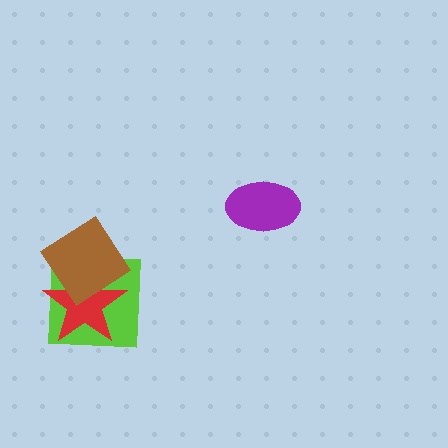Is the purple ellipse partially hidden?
No, no other shape covers it.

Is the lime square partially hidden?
Yes, it is partially covered by another shape.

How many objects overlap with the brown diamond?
2 objects overlap with the brown diamond.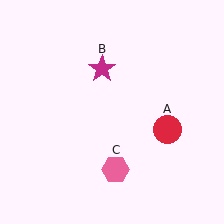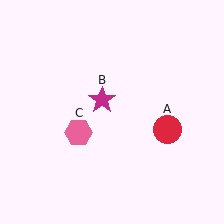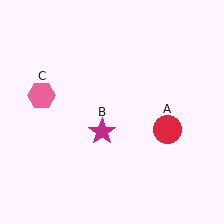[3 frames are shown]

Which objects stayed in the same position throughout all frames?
Red circle (object A) remained stationary.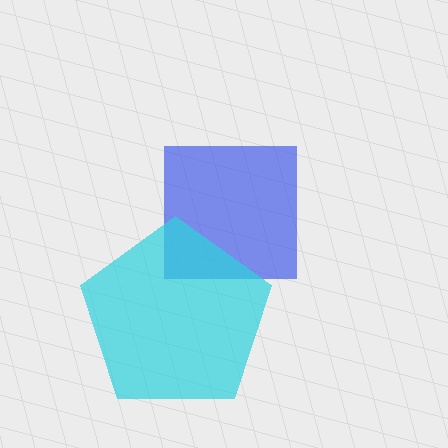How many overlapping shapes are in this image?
There are 2 overlapping shapes in the image.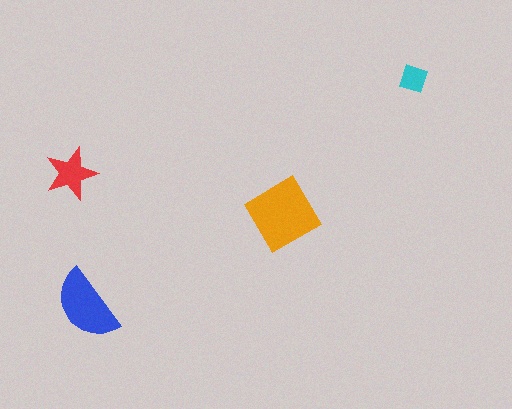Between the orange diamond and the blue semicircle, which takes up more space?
The orange diamond.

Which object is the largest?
The orange diamond.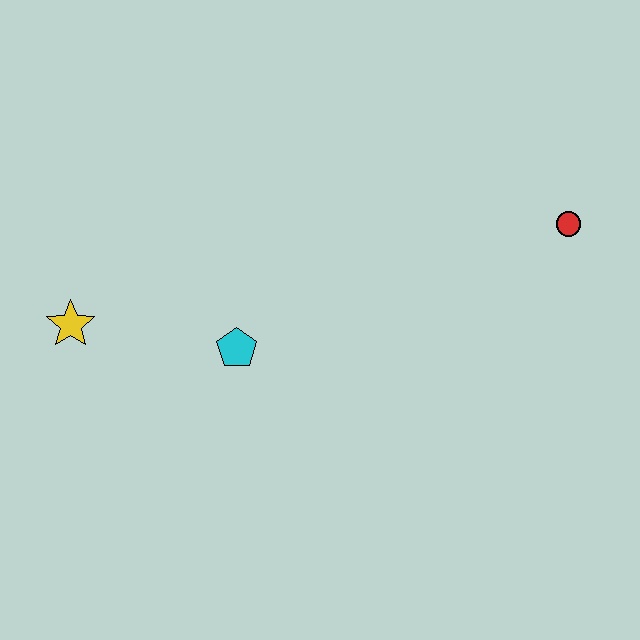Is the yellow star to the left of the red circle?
Yes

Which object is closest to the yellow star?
The cyan pentagon is closest to the yellow star.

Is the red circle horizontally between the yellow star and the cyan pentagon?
No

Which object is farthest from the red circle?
The yellow star is farthest from the red circle.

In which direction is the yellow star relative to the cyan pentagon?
The yellow star is to the left of the cyan pentagon.